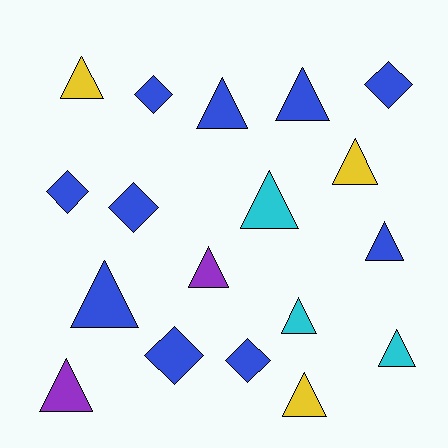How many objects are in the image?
There are 18 objects.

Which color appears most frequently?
Blue, with 10 objects.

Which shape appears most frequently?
Triangle, with 12 objects.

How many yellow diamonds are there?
There are no yellow diamonds.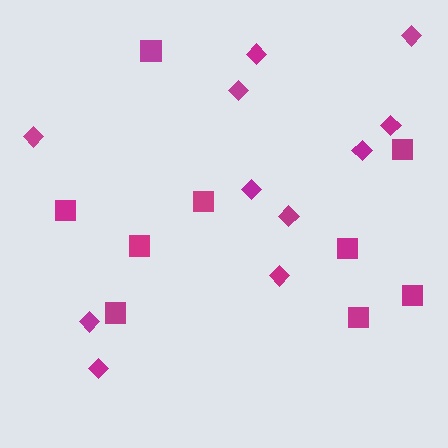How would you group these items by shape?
There are 2 groups: one group of diamonds (11) and one group of squares (9).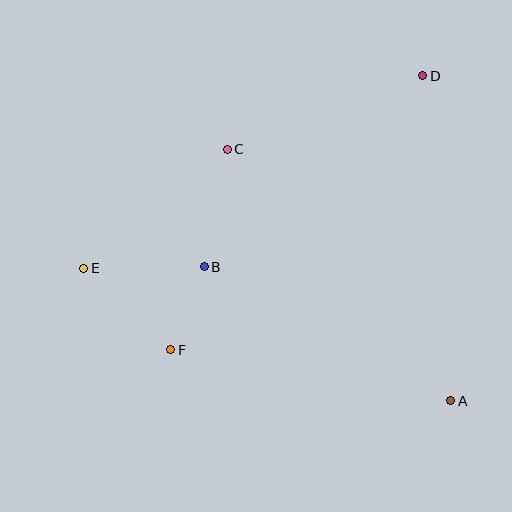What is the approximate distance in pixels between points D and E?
The distance between D and E is approximately 390 pixels.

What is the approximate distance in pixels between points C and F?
The distance between C and F is approximately 208 pixels.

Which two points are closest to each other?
Points B and F are closest to each other.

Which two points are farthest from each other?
Points A and E are farthest from each other.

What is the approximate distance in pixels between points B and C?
The distance between B and C is approximately 120 pixels.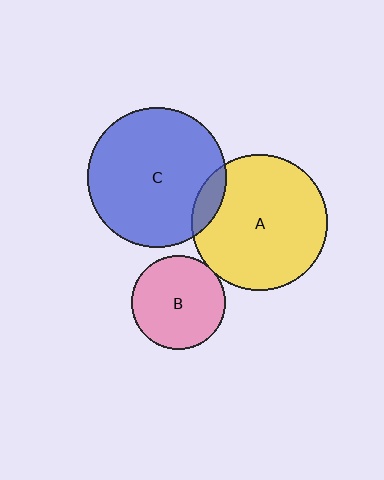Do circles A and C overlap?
Yes.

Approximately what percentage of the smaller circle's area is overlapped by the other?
Approximately 10%.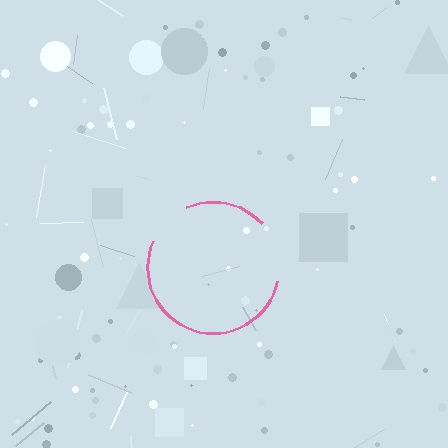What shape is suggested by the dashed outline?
The dashed outline suggests a circle.